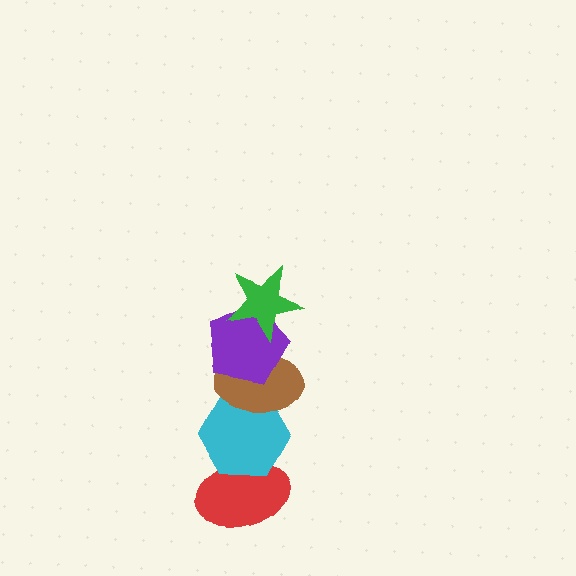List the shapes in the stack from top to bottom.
From top to bottom: the green star, the purple pentagon, the brown ellipse, the cyan hexagon, the red ellipse.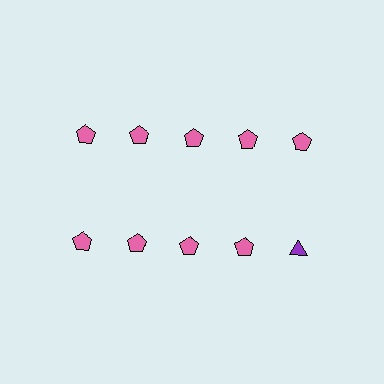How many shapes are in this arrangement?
There are 10 shapes arranged in a grid pattern.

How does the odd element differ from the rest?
It differs in both color (purple instead of pink) and shape (triangle instead of pentagon).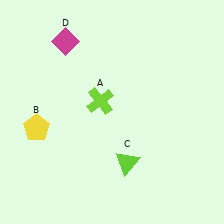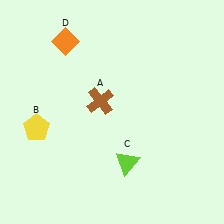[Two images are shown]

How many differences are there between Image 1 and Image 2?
There are 2 differences between the two images.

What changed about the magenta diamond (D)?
In Image 1, D is magenta. In Image 2, it changed to orange.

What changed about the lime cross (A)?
In Image 1, A is lime. In Image 2, it changed to brown.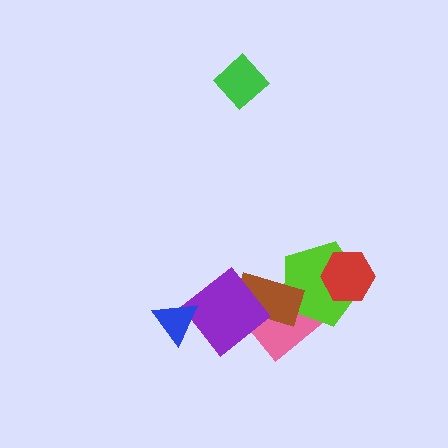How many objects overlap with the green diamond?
0 objects overlap with the green diamond.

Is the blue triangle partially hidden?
No, no other shape covers it.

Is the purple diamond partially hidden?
Yes, it is partially covered by another shape.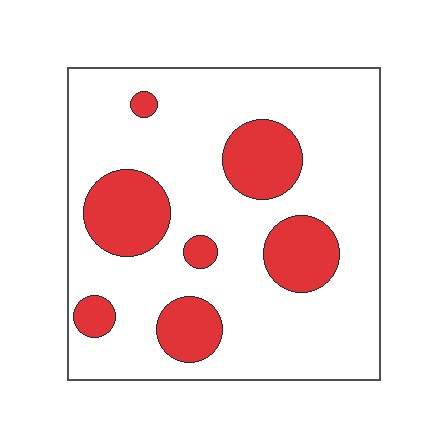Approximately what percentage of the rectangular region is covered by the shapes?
Approximately 25%.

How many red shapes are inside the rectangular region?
7.